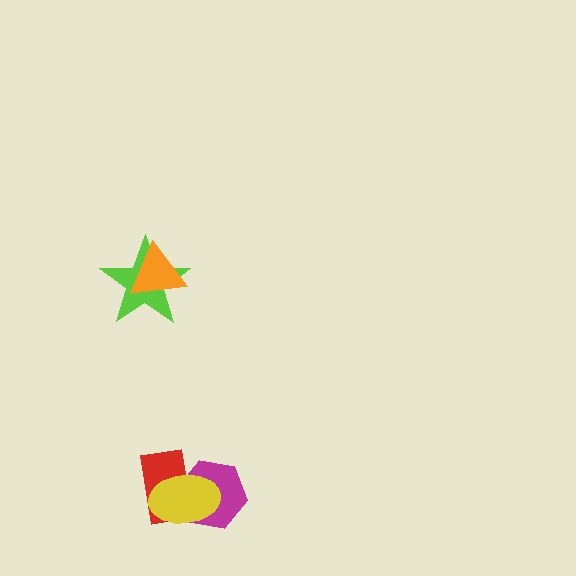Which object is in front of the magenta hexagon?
The yellow ellipse is in front of the magenta hexagon.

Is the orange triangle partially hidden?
No, no other shape covers it.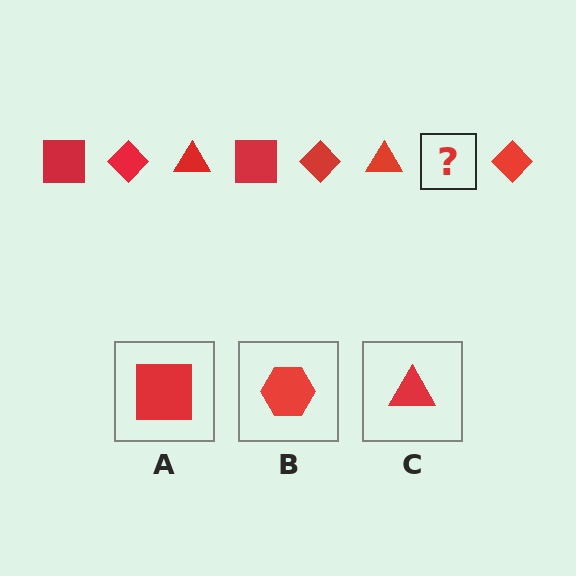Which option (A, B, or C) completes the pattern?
A.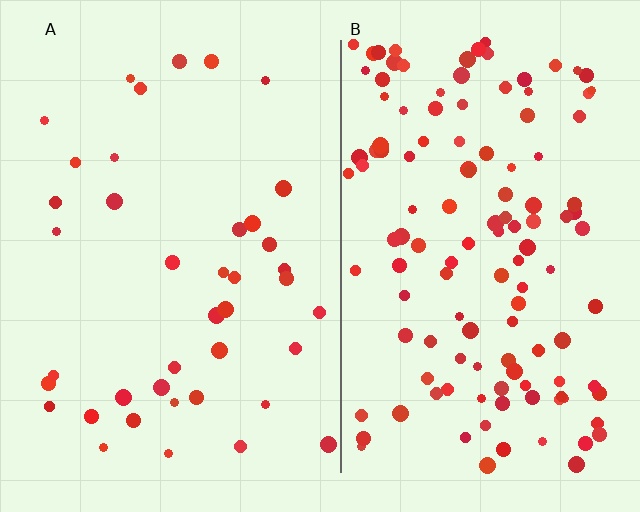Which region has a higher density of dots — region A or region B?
B (the right).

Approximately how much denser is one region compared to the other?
Approximately 3.2× — region B over region A.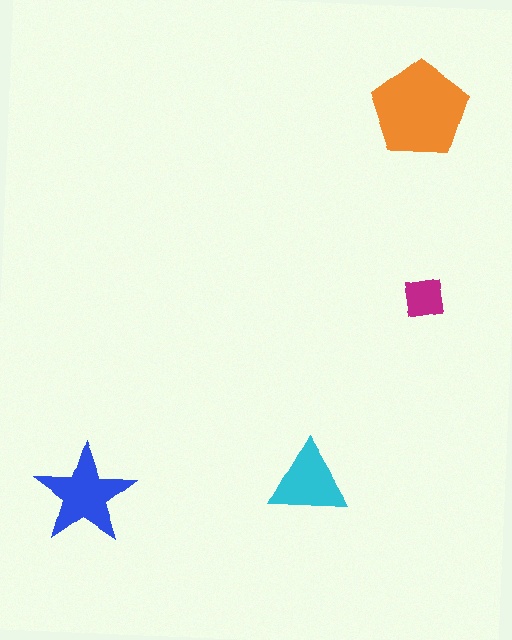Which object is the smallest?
The magenta square.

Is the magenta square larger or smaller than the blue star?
Smaller.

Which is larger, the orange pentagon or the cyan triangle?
The orange pentagon.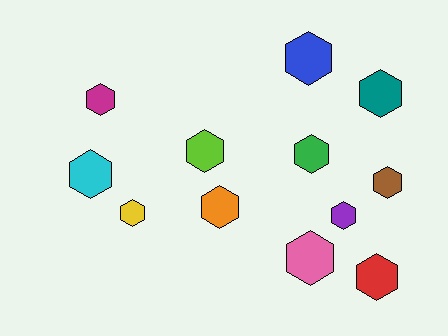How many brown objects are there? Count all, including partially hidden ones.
There is 1 brown object.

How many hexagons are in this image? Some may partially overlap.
There are 12 hexagons.